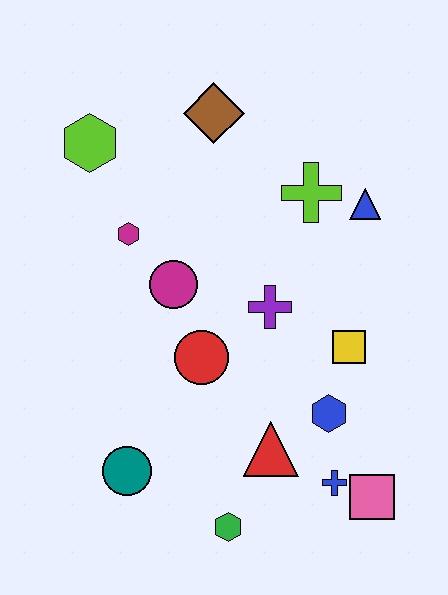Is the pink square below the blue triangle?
Yes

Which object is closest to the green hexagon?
The red triangle is closest to the green hexagon.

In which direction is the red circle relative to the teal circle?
The red circle is above the teal circle.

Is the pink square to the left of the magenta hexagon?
No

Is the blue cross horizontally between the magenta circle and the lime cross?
No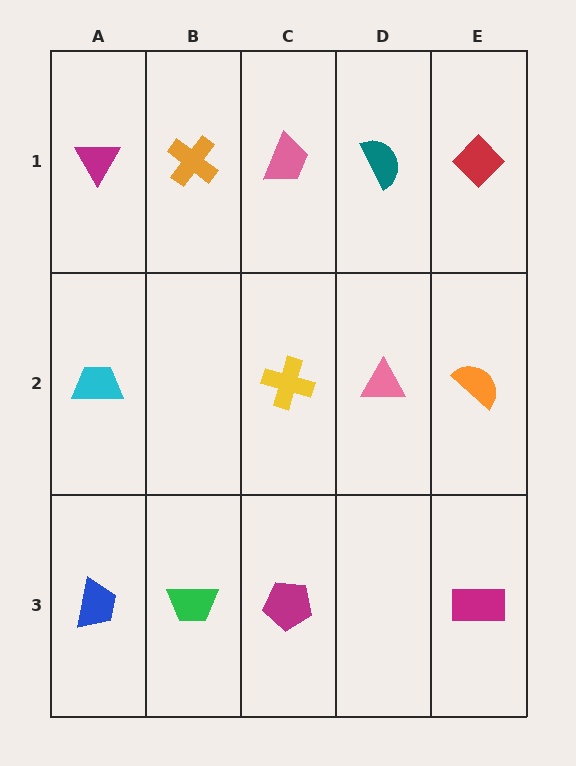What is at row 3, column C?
A magenta pentagon.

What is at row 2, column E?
An orange semicircle.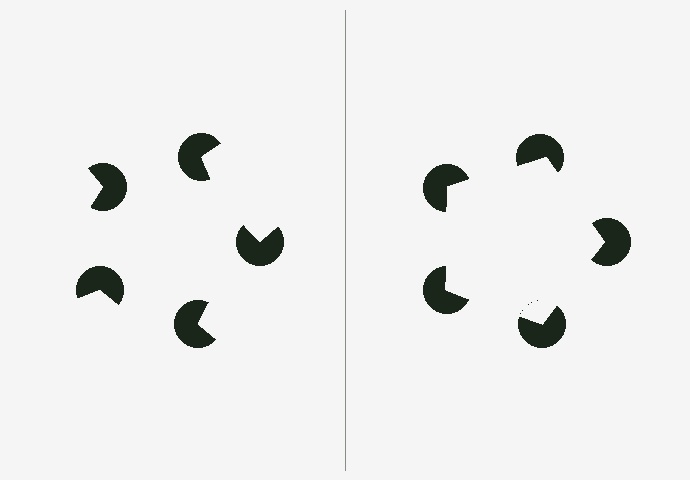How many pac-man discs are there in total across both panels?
10 — 5 on each side.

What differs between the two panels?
The pac-man discs are positioned identically on both sides; only the wedge orientations differ. On the right they align to a pentagon; on the left they are misaligned.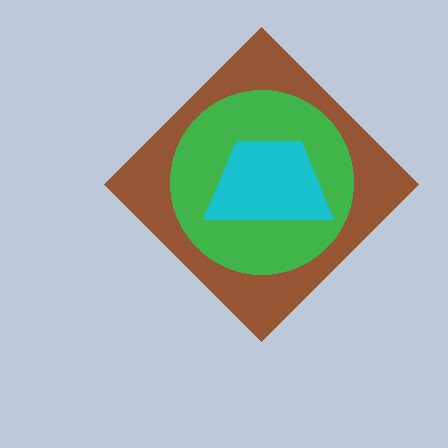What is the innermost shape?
The cyan trapezoid.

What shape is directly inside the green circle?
The cyan trapezoid.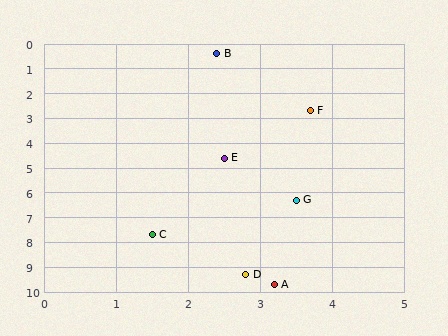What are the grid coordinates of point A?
Point A is at approximately (3.2, 9.7).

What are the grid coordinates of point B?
Point B is at approximately (2.4, 0.4).